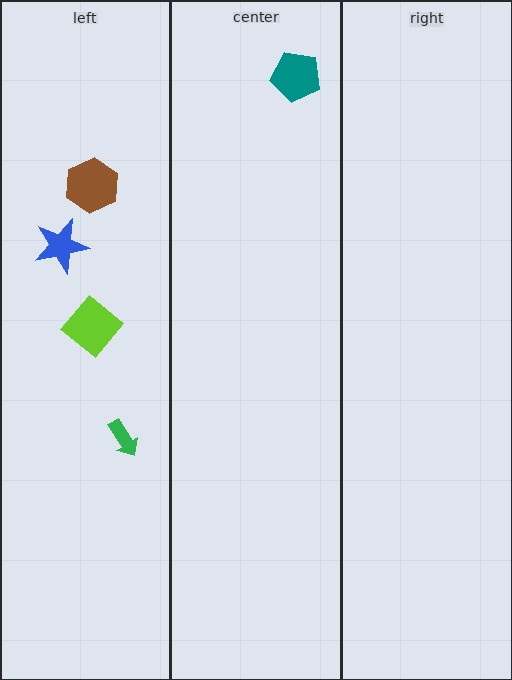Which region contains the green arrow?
The left region.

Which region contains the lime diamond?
The left region.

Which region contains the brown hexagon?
The left region.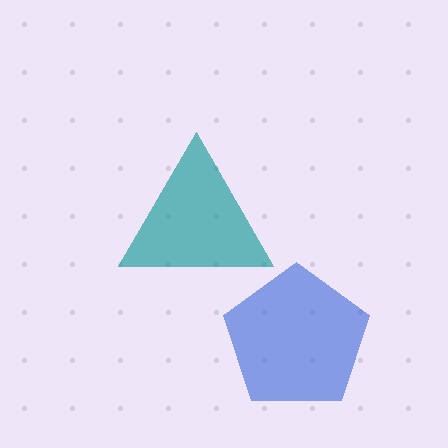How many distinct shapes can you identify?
There are 2 distinct shapes: a teal triangle, a blue pentagon.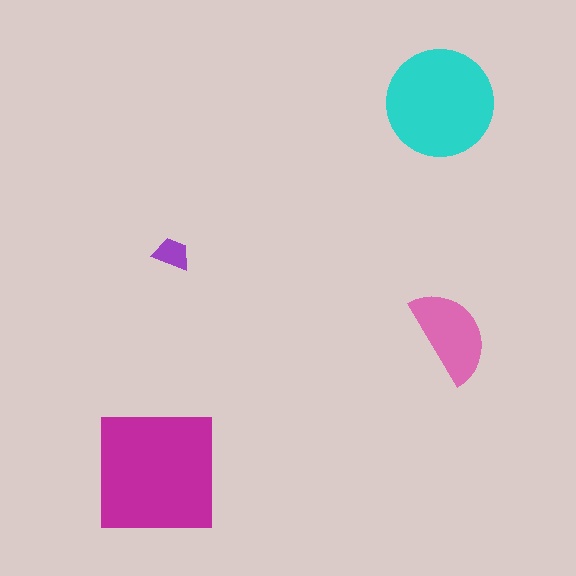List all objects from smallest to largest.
The purple trapezoid, the pink semicircle, the cyan circle, the magenta square.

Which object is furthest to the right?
The pink semicircle is rightmost.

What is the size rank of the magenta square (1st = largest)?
1st.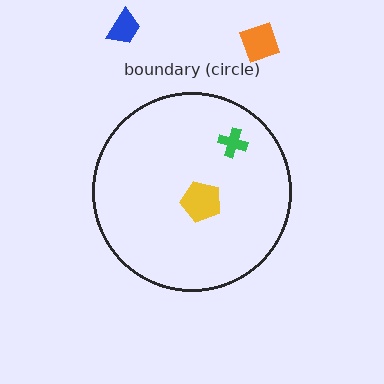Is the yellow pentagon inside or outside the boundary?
Inside.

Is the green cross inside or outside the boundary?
Inside.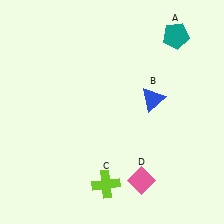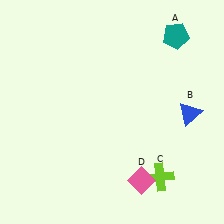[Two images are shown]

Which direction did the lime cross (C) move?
The lime cross (C) moved right.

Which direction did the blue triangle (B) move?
The blue triangle (B) moved right.